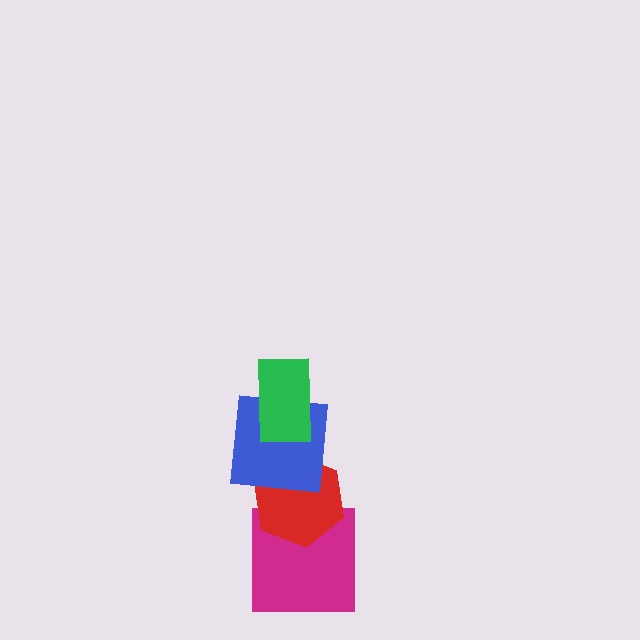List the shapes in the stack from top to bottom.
From top to bottom: the green rectangle, the blue square, the red hexagon, the magenta square.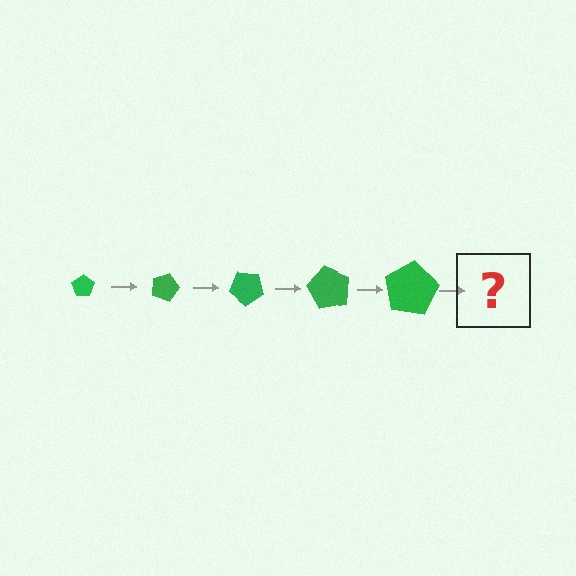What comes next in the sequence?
The next element should be a pentagon, larger than the previous one and rotated 100 degrees from the start.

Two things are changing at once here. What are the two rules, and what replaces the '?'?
The two rules are that the pentagon grows larger each step and it rotates 20 degrees each step. The '?' should be a pentagon, larger than the previous one and rotated 100 degrees from the start.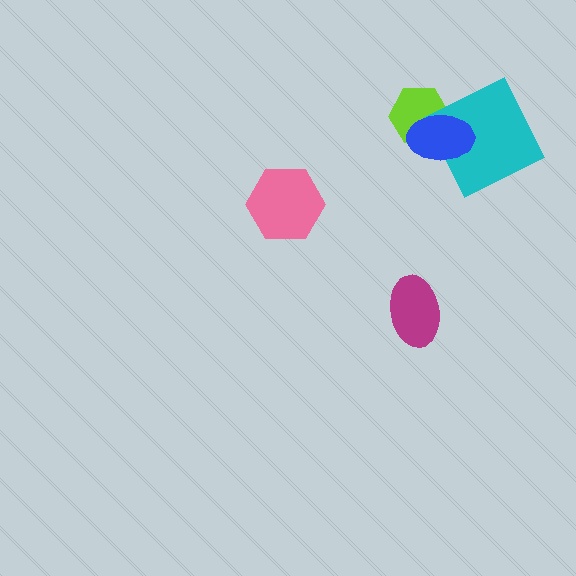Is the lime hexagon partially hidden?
Yes, it is partially covered by another shape.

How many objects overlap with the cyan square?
2 objects overlap with the cyan square.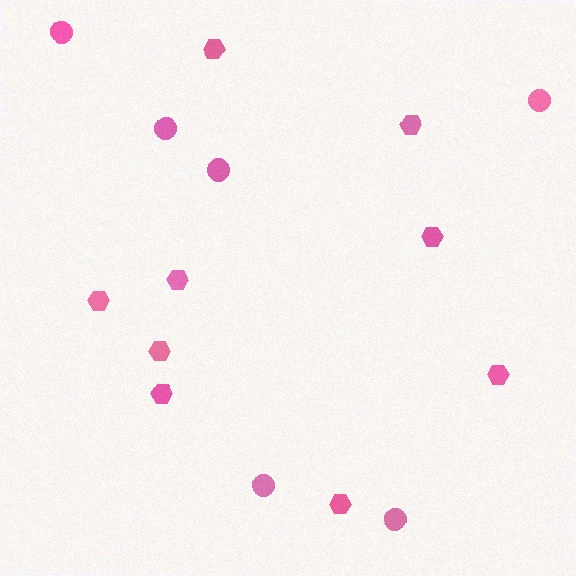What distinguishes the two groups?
There are 2 groups: one group of hexagons (9) and one group of circles (6).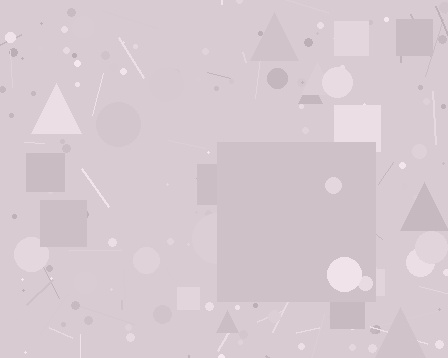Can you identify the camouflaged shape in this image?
The camouflaged shape is a square.